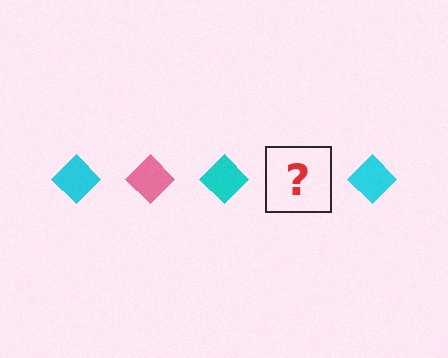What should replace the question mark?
The question mark should be replaced with a pink diamond.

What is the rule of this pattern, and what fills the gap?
The rule is that the pattern cycles through cyan, pink diamonds. The gap should be filled with a pink diamond.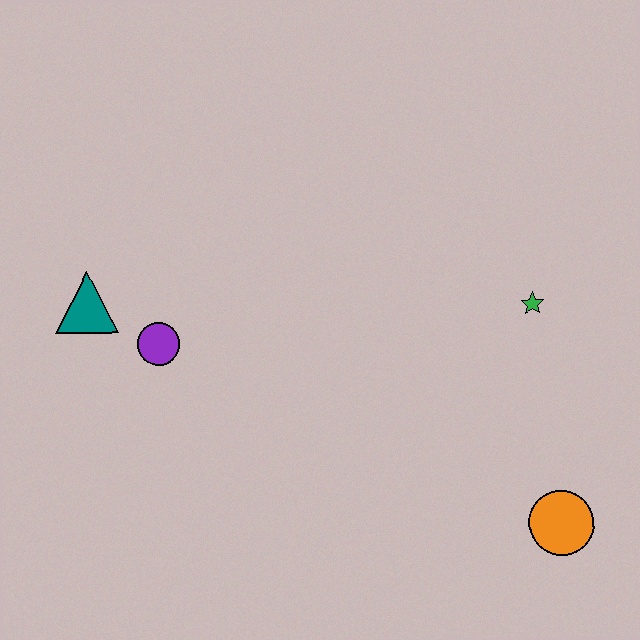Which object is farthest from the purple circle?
The orange circle is farthest from the purple circle.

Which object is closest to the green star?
The orange circle is closest to the green star.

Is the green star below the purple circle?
No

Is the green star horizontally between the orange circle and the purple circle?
Yes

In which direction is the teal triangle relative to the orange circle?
The teal triangle is to the left of the orange circle.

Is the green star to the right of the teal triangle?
Yes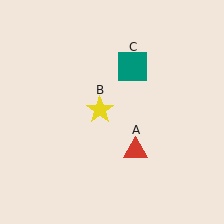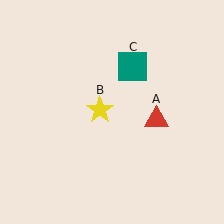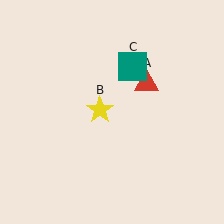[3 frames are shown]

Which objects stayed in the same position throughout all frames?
Yellow star (object B) and teal square (object C) remained stationary.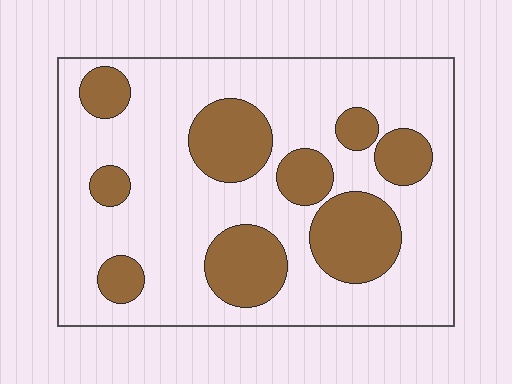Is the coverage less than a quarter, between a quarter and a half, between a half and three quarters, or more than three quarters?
Between a quarter and a half.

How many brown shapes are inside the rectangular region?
9.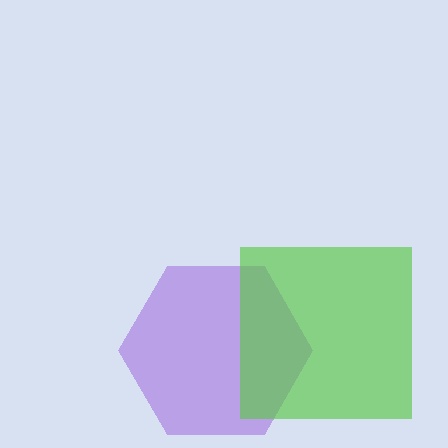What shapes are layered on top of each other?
The layered shapes are: a purple hexagon, a lime square.